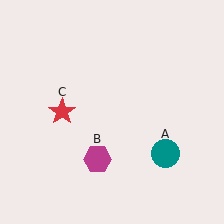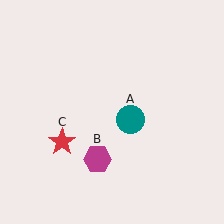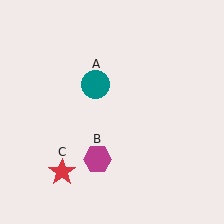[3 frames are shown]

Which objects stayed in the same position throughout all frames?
Magenta hexagon (object B) remained stationary.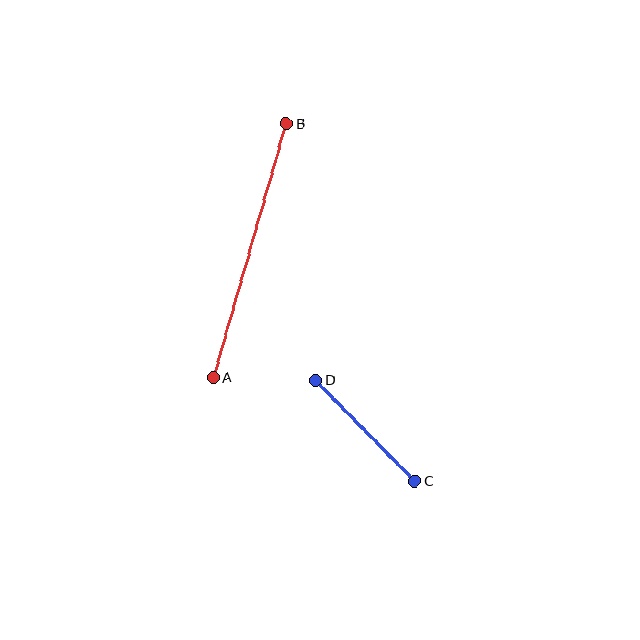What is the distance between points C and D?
The distance is approximately 141 pixels.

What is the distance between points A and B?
The distance is approximately 264 pixels.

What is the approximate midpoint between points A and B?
The midpoint is at approximately (250, 251) pixels.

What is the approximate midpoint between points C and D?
The midpoint is at approximately (365, 431) pixels.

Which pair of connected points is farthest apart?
Points A and B are farthest apart.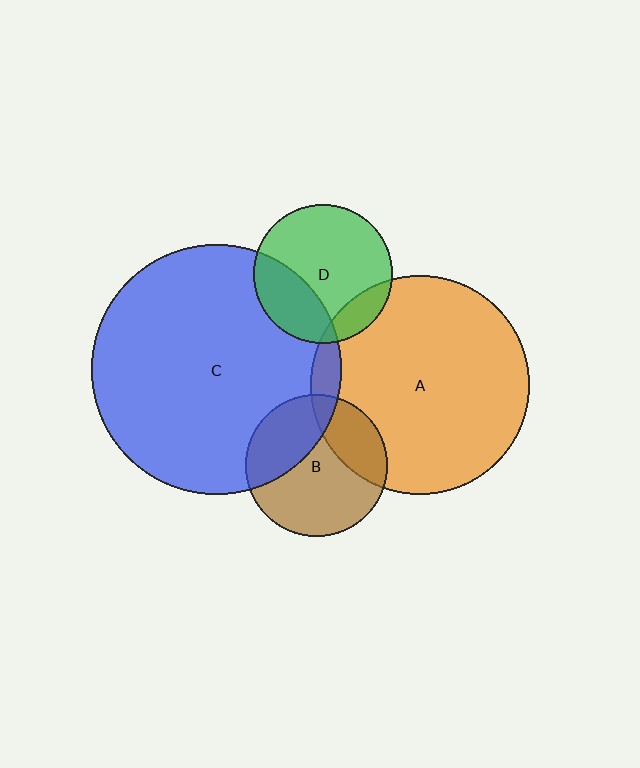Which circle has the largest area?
Circle C (blue).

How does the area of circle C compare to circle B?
Approximately 3.1 times.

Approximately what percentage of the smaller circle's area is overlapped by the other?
Approximately 30%.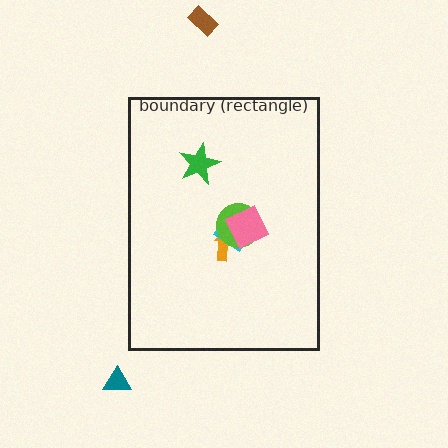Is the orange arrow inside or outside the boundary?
Inside.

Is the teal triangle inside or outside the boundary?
Outside.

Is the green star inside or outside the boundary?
Inside.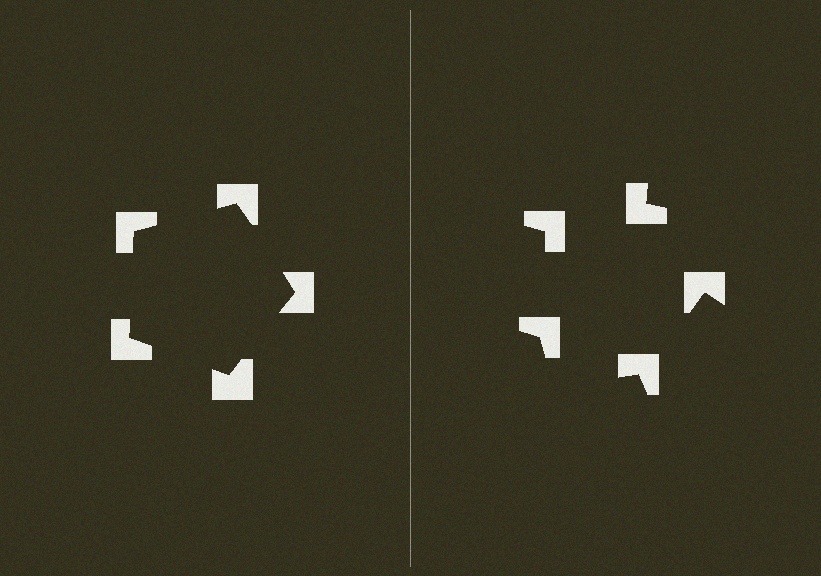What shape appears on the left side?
An illusory pentagon.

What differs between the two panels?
The notched squares are positioned identically on both sides; only the wedge orientations differ. On the left they align to a pentagon; on the right they are misaligned.